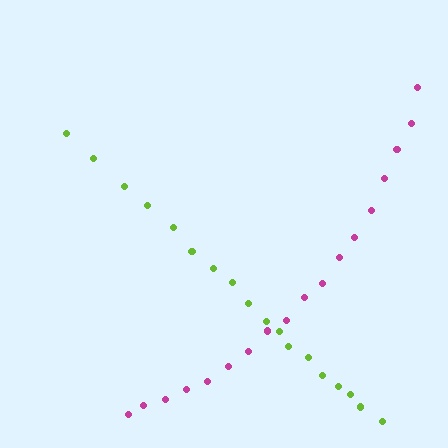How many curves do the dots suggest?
There are 2 distinct paths.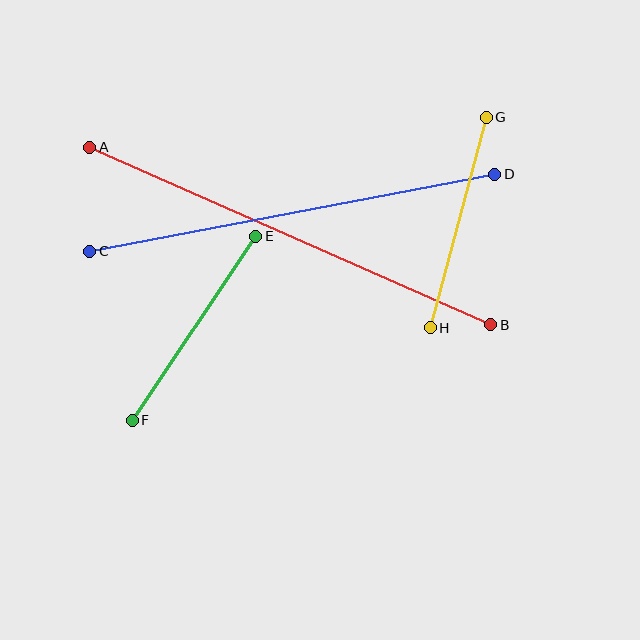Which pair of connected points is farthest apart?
Points A and B are farthest apart.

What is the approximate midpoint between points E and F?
The midpoint is at approximately (194, 328) pixels.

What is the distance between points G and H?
The distance is approximately 218 pixels.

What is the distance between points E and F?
The distance is approximately 222 pixels.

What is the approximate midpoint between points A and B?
The midpoint is at approximately (290, 236) pixels.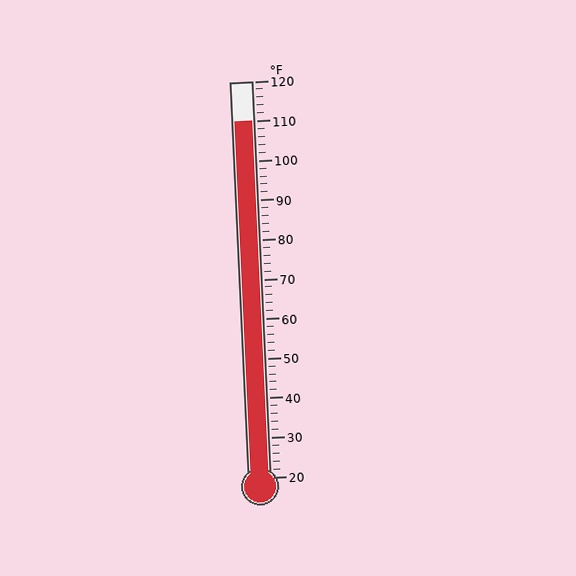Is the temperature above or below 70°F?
The temperature is above 70°F.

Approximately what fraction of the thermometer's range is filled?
The thermometer is filled to approximately 90% of its range.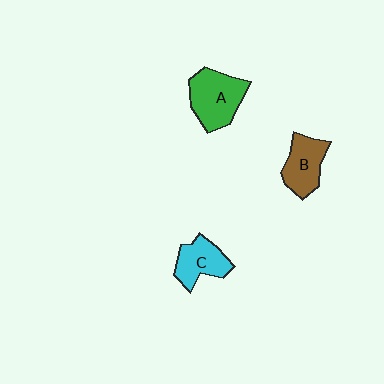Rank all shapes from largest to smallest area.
From largest to smallest: A (green), B (brown), C (cyan).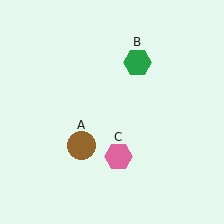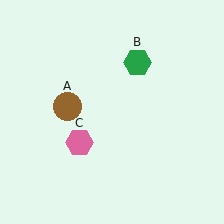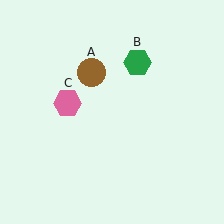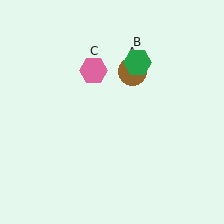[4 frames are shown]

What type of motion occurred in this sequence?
The brown circle (object A), pink hexagon (object C) rotated clockwise around the center of the scene.